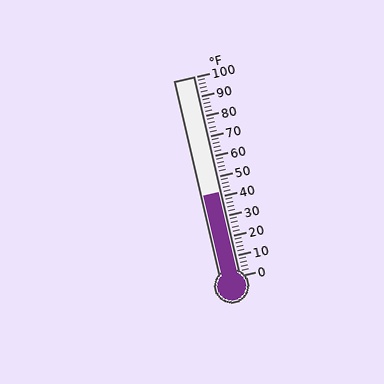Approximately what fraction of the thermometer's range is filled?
The thermometer is filled to approximately 40% of its range.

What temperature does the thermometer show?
The thermometer shows approximately 42°F.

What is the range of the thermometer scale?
The thermometer scale ranges from 0°F to 100°F.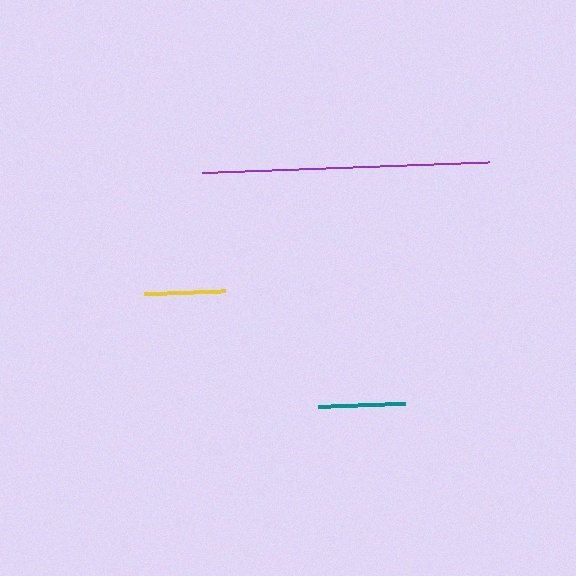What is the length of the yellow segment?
The yellow segment is approximately 81 pixels long.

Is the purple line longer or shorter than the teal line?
The purple line is longer than the teal line.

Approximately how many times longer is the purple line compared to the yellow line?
The purple line is approximately 3.5 times the length of the yellow line.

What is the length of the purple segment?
The purple segment is approximately 288 pixels long.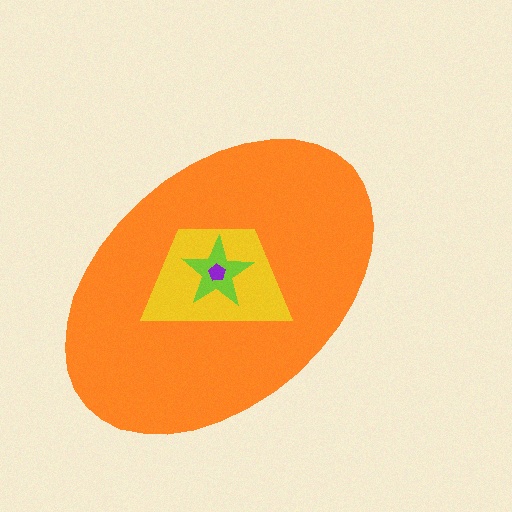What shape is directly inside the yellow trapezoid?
The lime star.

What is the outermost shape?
The orange ellipse.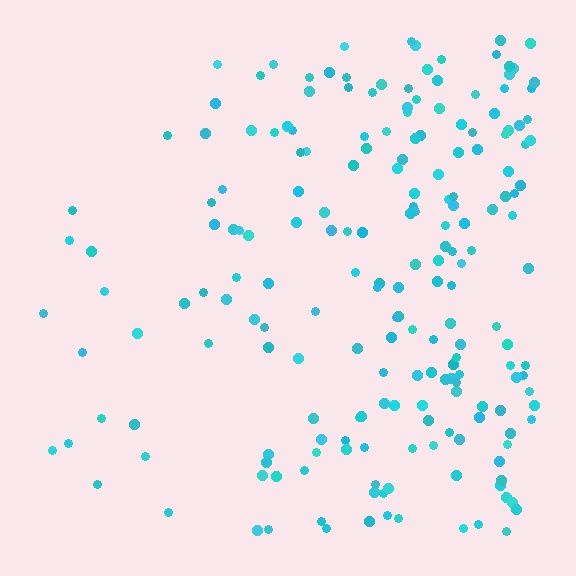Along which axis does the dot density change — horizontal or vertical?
Horizontal.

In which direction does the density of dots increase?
From left to right, with the right side densest.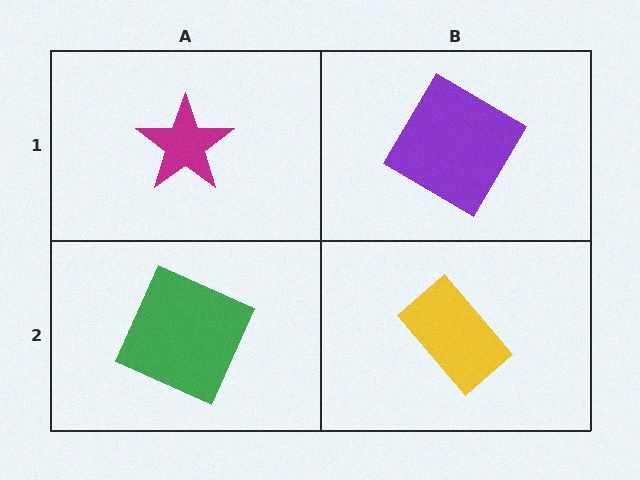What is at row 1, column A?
A magenta star.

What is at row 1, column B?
A purple diamond.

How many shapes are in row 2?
2 shapes.